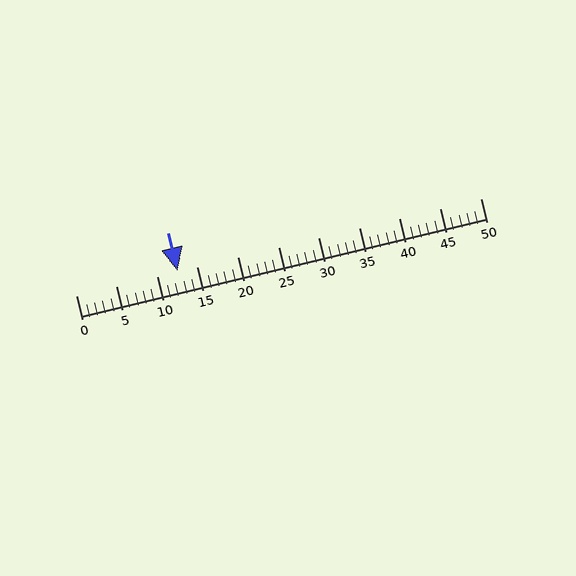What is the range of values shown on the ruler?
The ruler shows values from 0 to 50.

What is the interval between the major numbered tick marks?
The major tick marks are spaced 5 units apart.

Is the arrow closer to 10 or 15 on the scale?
The arrow is closer to 15.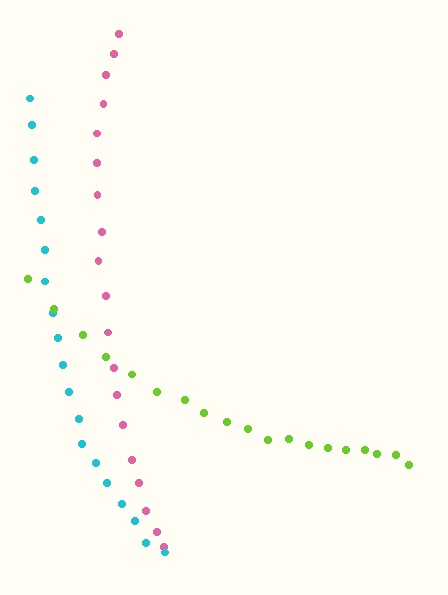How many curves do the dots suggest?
There are 3 distinct paths.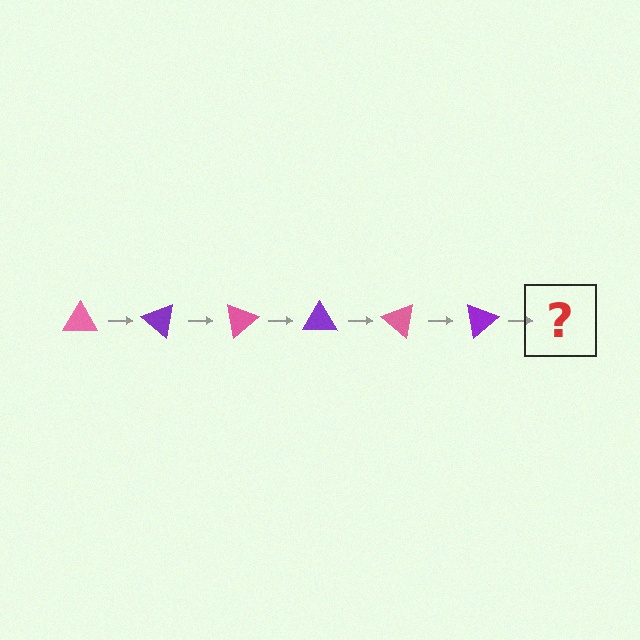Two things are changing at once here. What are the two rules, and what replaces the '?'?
The two rules are that it rotates 40 degrees each step and the color cycles through pink and purple. The '?' should be a pink triangle, rotated 240 degrees from the start.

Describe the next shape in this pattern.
It should be a pink triangle, rotated 240 degrees from the start.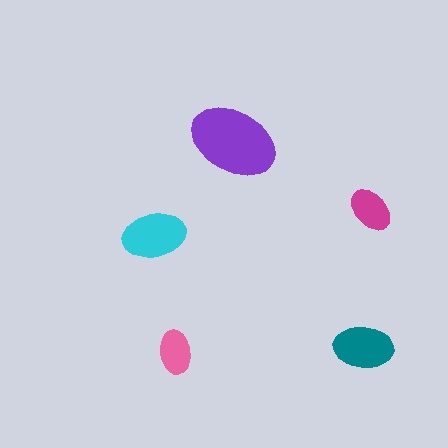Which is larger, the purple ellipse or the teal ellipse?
The purple one.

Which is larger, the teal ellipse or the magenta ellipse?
The teal one.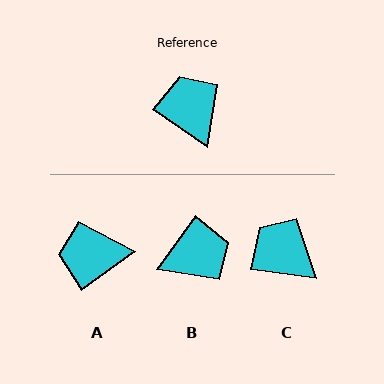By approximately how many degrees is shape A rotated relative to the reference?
Approximately 71 degrees counter-clockwise.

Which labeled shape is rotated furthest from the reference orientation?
B, about 91 degrees away.